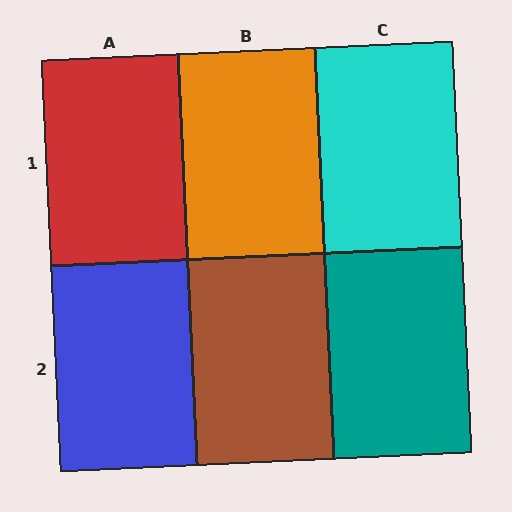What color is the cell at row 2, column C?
Teal.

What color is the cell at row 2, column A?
Blue.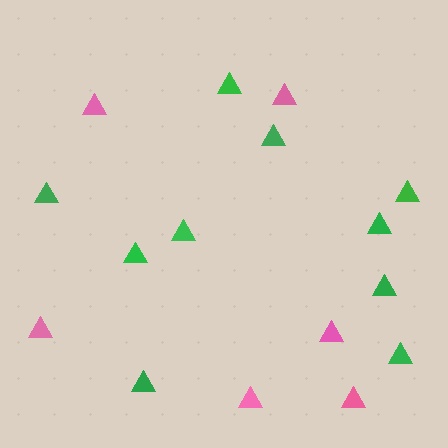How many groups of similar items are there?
There are 2 groups: one group of pink triangles (6) and one group of green triangles (10).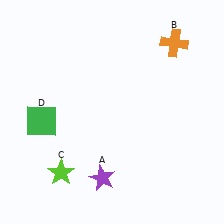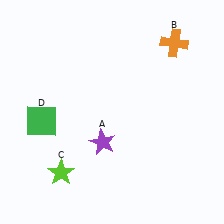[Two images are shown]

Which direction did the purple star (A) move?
The purple star (A) moved up.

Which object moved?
The purple star (A) moved up.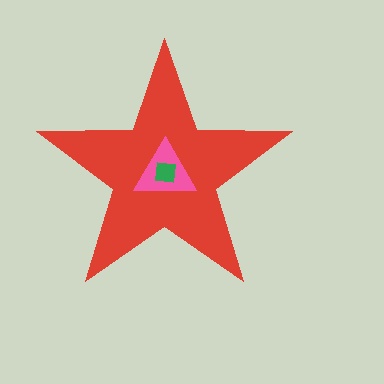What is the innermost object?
The green square.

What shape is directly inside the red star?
The pink triangle.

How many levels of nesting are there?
3.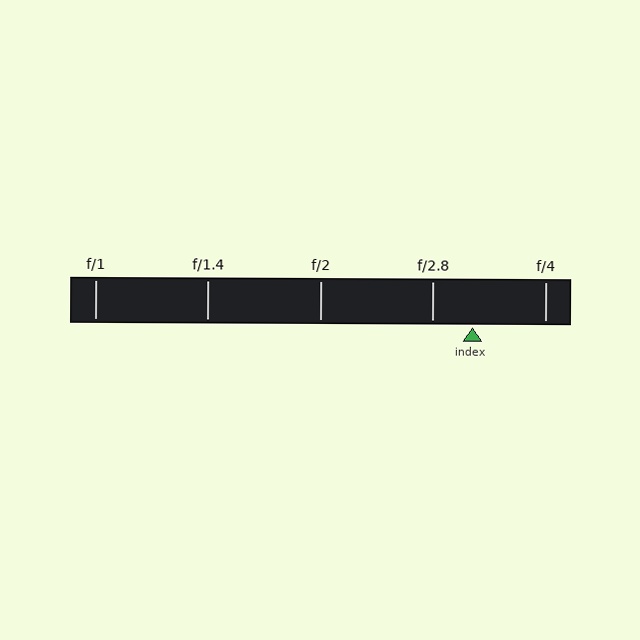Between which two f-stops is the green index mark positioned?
The index mark is between f/2.8 and f/4.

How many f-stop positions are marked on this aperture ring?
There are 5 f-stop positions marked.